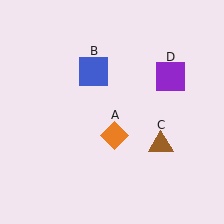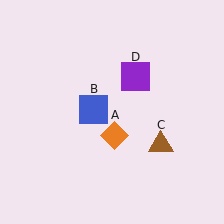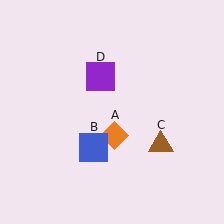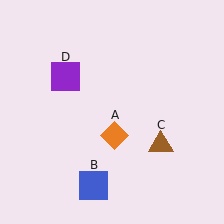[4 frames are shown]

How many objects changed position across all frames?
2 objects changed position: blue square (object B), purple square (object D).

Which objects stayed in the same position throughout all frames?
Orange diamond (object A) and brown triangle (object C) remained stationary.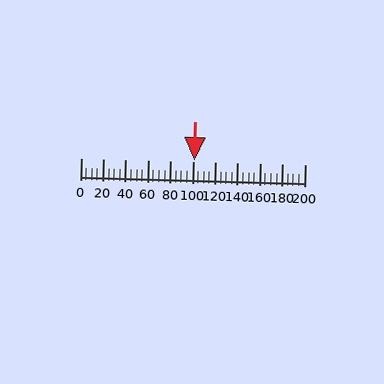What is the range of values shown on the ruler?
The ruler shows values from 0 to 200.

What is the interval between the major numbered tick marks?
The major tick marks are spaced 20 units apart.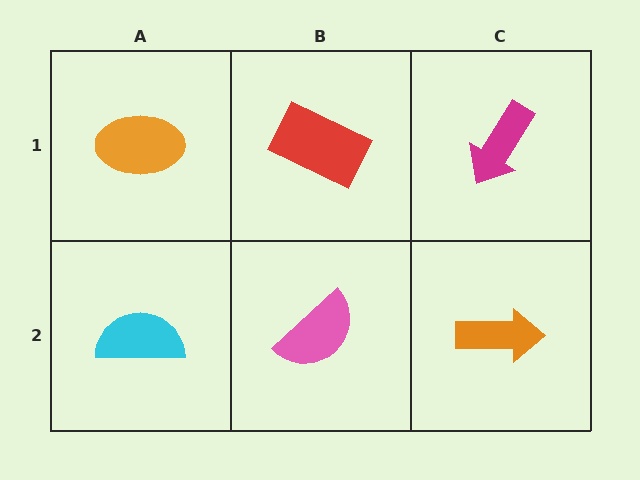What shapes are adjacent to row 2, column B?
A red rectangle (row 1, column B), a cyan semicircle (row 2, column A), an orange arrow (row 2, column C).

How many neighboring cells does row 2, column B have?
3.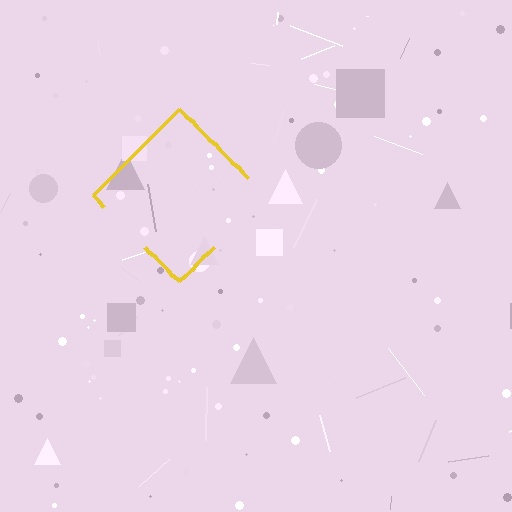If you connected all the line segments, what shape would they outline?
They would outline a diamond.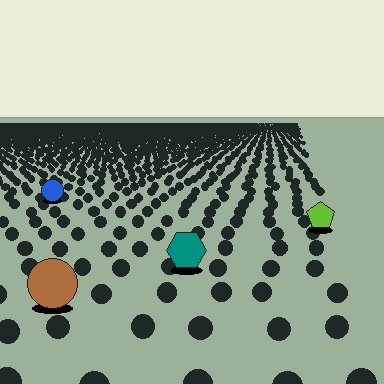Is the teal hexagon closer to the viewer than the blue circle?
Yes. The teal hexagon is closer — you can tell from the texture gradient: the ground texture is coarser near it.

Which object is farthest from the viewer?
The blue circle is farthest from the viewer. It appears smaller and the ground texture around it is denser.